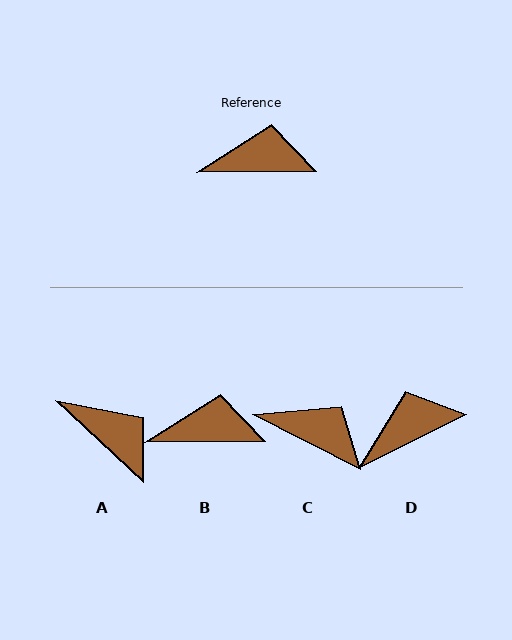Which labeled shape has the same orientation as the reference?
B.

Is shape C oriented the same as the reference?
No, it is off by about 27 degrees.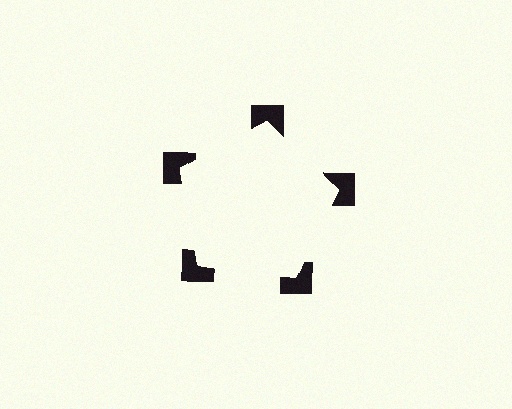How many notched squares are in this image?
There are 5 — one at each vertex of the illusory pentagon.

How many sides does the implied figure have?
5 sides.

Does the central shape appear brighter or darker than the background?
It typically appears slightly brighter than the background, even though no actual brightness change is drawn.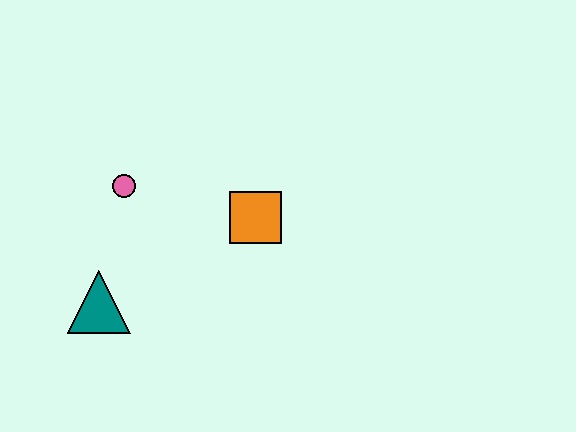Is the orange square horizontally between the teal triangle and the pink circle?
No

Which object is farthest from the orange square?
The teal triangle is farthest from the orange square.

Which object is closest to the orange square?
The pink circle is closest to the orange square.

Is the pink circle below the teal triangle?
No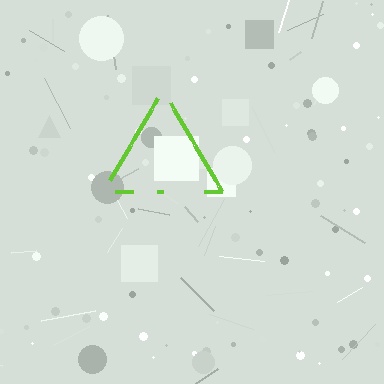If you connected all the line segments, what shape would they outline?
They would outline a triangle.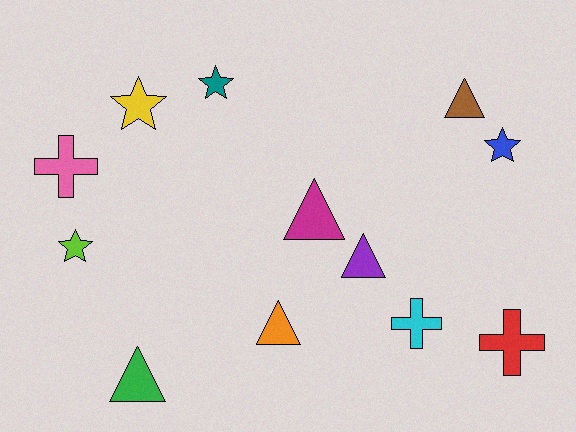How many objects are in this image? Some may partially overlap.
There are 12 objects.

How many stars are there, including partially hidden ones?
There are 4 stars.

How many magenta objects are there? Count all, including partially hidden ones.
There is 1 magenta object.